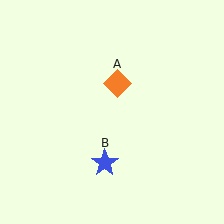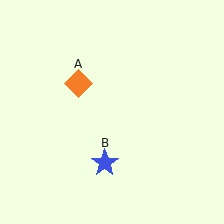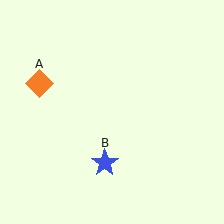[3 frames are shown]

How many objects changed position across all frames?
1 object changed position: orange diamond (object A).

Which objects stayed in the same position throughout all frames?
Blue star (object B) remained stationary.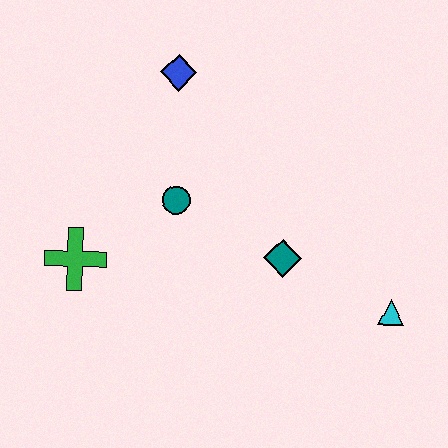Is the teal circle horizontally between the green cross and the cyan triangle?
Yes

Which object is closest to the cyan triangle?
The teal diamond is closest to the cyan triangle.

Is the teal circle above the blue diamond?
No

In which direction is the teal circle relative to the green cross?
The teal circle is to the right of the green cross.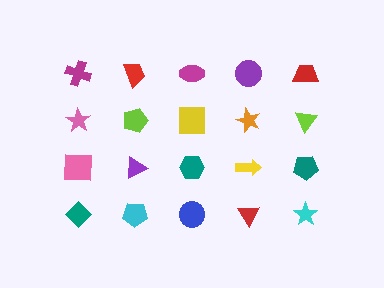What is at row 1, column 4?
A purple circle.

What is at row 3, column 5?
A teal pentagon.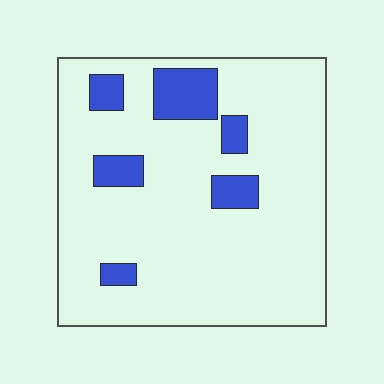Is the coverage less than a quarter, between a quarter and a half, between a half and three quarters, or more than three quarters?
Less than a quarter.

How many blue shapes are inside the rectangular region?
6.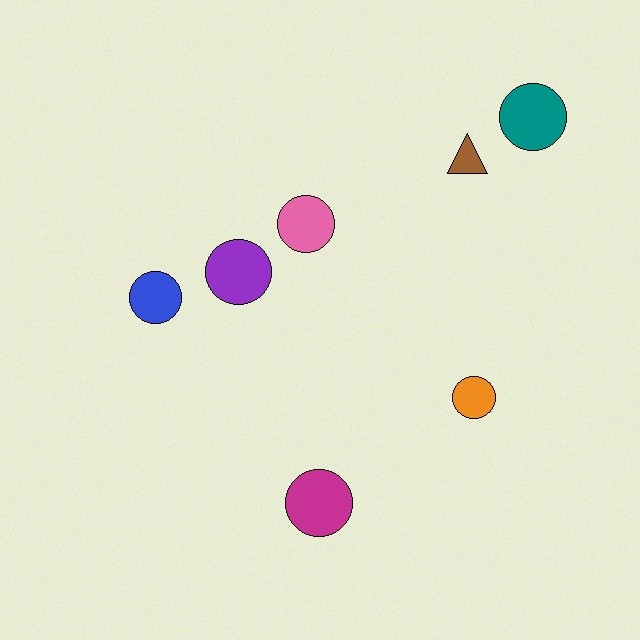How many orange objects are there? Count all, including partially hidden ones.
There is 1 orange object.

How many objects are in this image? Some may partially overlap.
There are 7 objects.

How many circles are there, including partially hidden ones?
There are 6 circles.